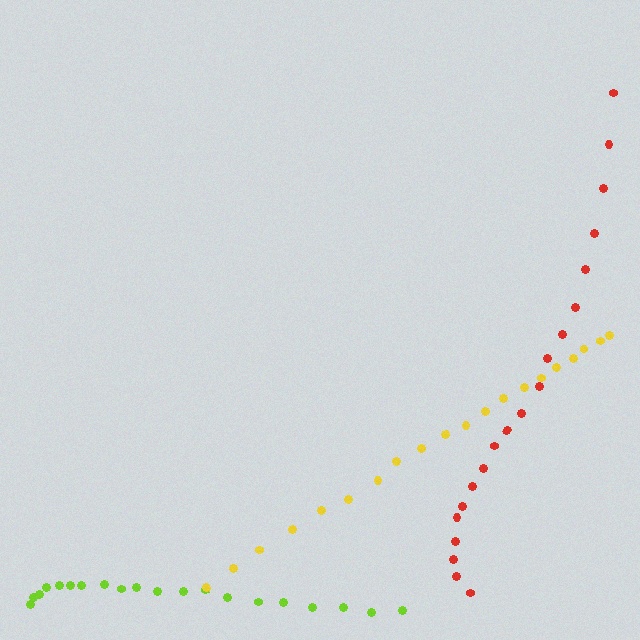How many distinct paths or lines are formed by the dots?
There are 3 distinct paths.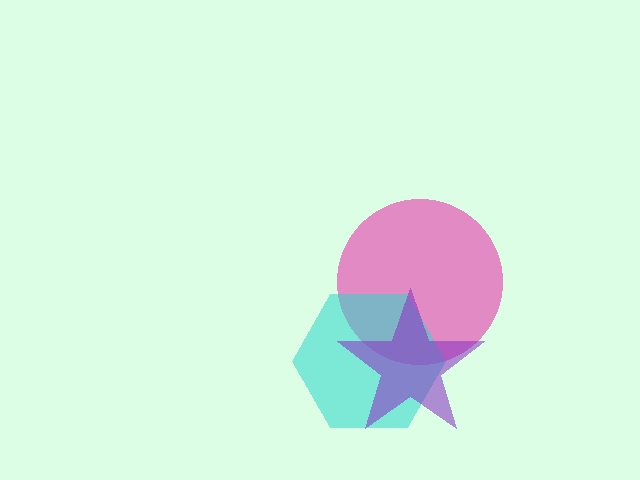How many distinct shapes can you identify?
There are 3 distinct shapes: a pink circle, a cyan hexagon, a purple star.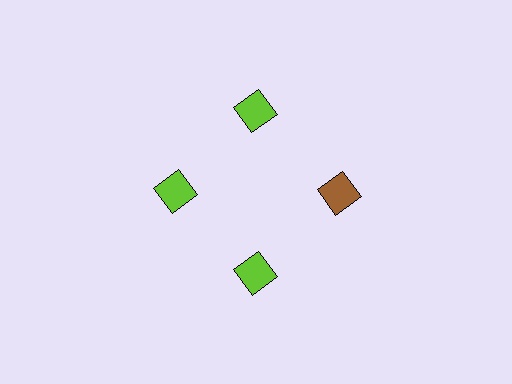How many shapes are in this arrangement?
There are 4 shapes arranged in a ring pattern.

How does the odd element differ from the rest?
It has a different color: brown instead of lime.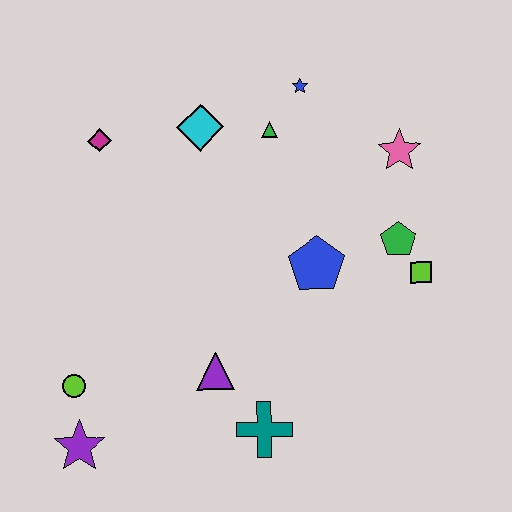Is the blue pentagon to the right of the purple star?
Yes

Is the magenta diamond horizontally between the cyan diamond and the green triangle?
No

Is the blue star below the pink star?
No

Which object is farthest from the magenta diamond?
The lime square is farthest from the magenta diamond.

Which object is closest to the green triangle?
The blue star is closest to the green triangle.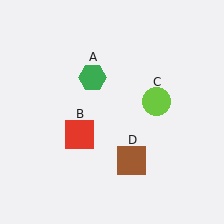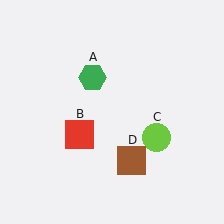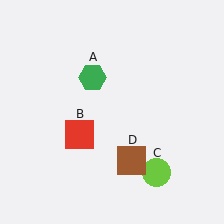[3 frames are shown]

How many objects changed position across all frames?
1 object changed position: lime circle (object C).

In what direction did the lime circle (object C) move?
The lime circle (object C) moved down.